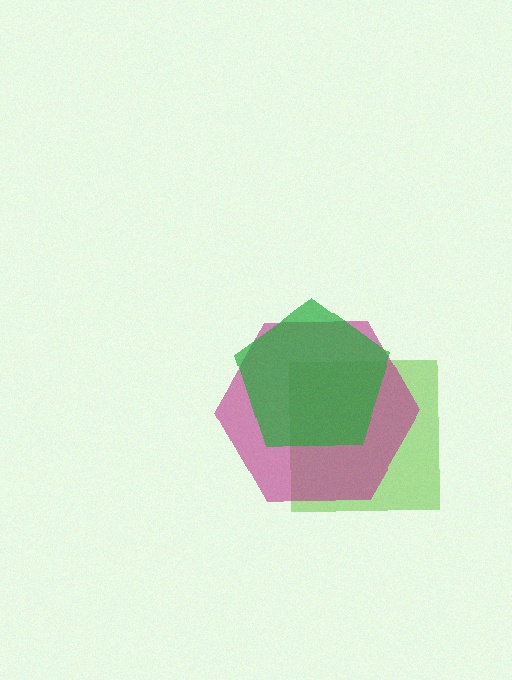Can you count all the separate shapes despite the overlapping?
Yes, there are 3 separate shapes.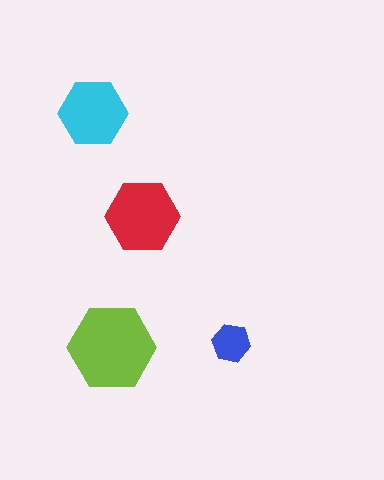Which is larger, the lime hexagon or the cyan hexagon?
The lime one.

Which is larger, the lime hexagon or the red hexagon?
The lime one.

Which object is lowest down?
The lime hexagon is bottommost.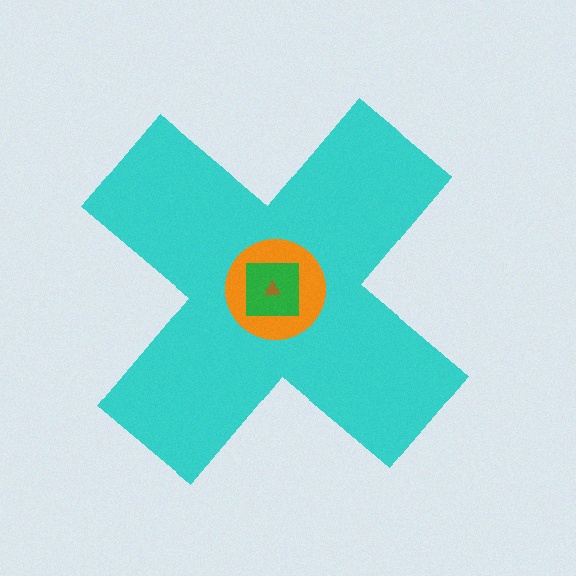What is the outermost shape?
The cyan cross.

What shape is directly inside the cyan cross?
The orange circle.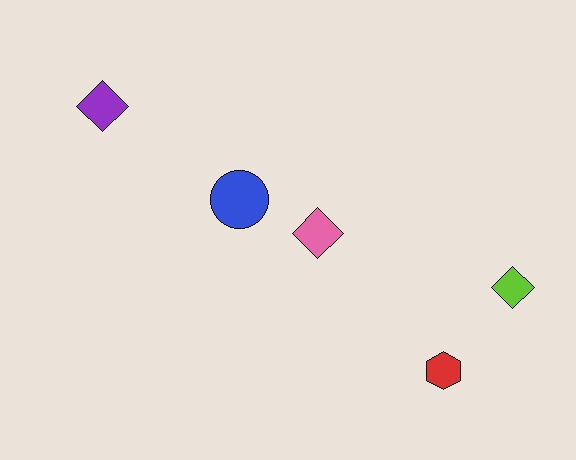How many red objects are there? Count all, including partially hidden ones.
There is 1 red object.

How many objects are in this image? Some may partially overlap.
There are 5 objects.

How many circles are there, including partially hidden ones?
There is 1 circle.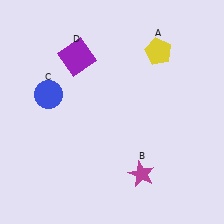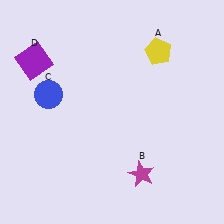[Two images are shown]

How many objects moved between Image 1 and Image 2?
1 object moved between the two images.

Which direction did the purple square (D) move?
The purple square (D) moved left.